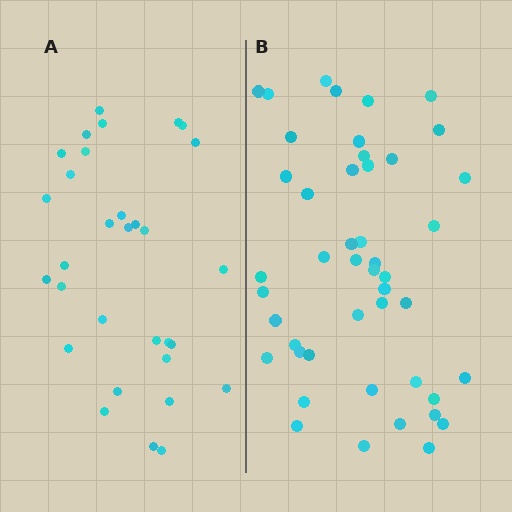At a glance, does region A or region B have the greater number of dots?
Region B (the right region) has more dots.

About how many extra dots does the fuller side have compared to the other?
Region B has approximately 15 more dots than region A.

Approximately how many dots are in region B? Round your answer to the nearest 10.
About 50 dots. (The exact count is 46, which rounds to 50.)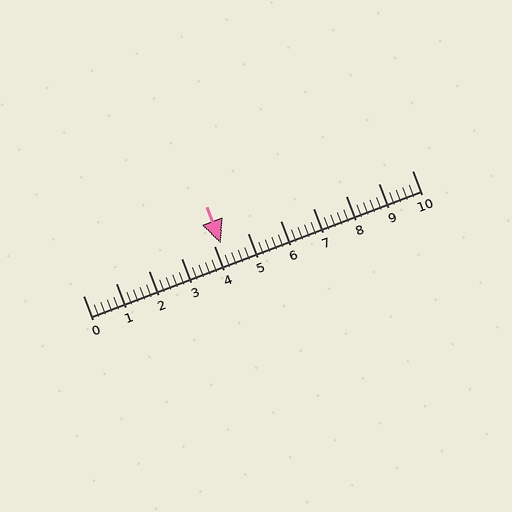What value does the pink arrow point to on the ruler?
The pink arrow points to approximately 4.2.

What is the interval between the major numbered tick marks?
The major tick marks are spaced 1 units apart.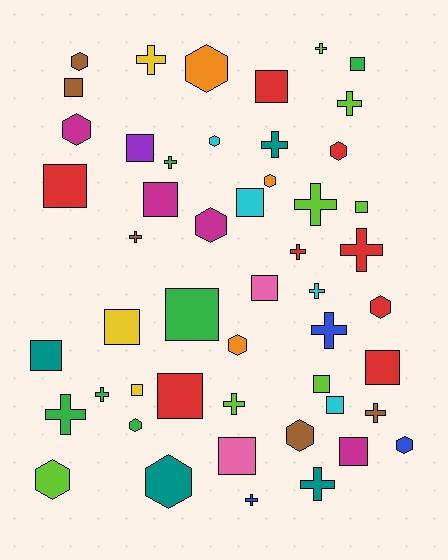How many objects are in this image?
There are 50 objects.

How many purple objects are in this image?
There is 1 purple object.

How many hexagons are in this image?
There are 14 hexagons.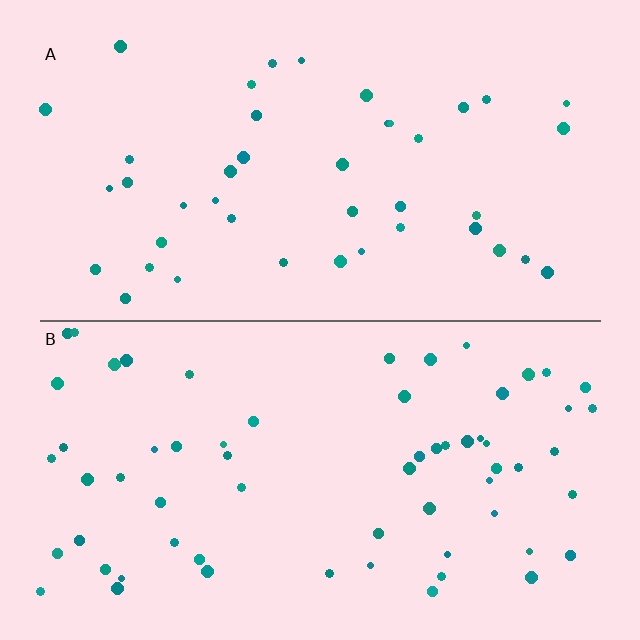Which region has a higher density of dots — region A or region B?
B (the bottom).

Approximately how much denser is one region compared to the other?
Approximately 1.5× — region B over region A.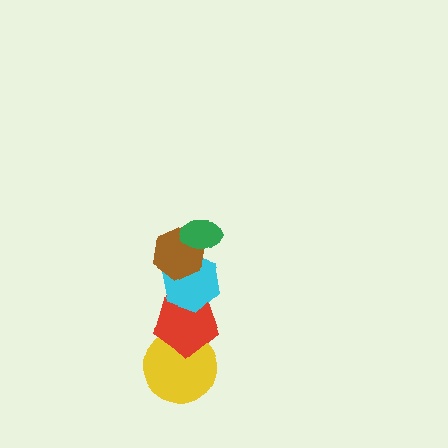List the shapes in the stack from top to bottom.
From top to bottom: the green ellipse, the brown hexagon, the cyan hexagon, the red pentagon, the yellow circle.